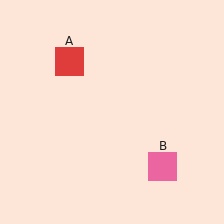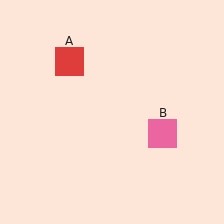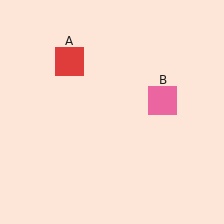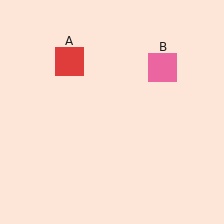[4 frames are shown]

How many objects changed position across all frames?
1 object changed position: pink square (object B).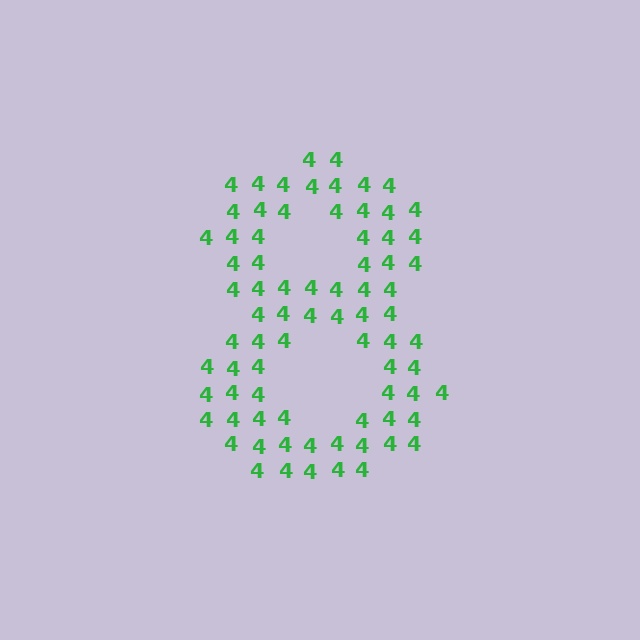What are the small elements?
The small elements are digit 4's.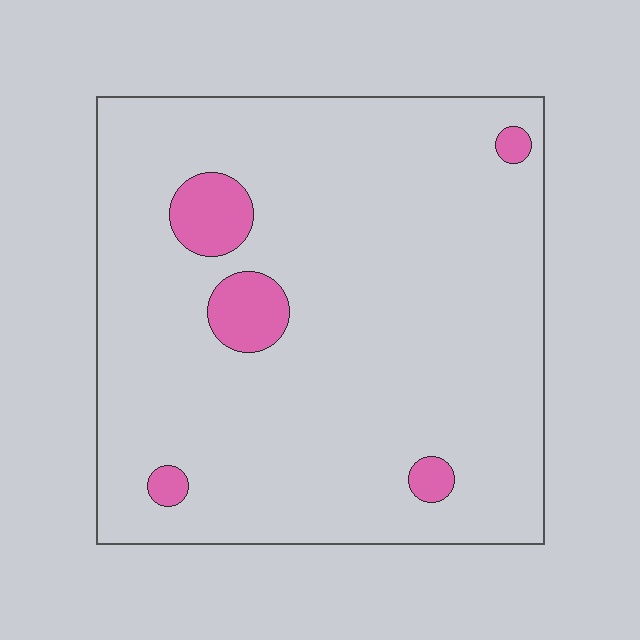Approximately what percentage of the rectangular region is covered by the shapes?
Approximately 10%.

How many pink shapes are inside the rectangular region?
5.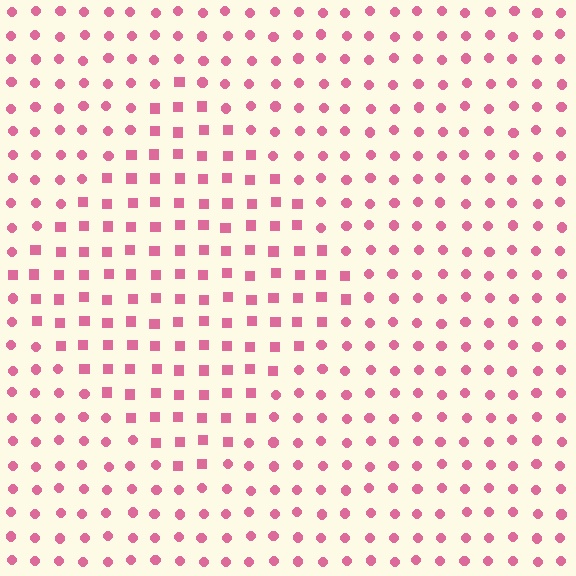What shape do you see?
I see a diamond.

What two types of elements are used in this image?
The image uses squares inside the diamond region and circles outside it.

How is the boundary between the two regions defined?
The boundary is defined by a change in element shape: squares inside vs. circles outside. All elements share the same color and spacing.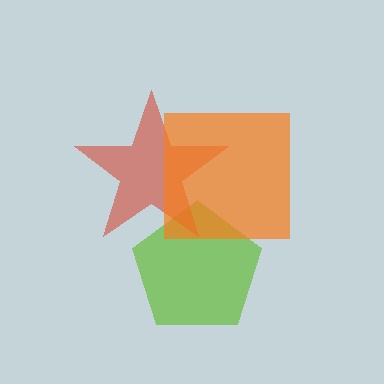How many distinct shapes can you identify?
There are 3 distinct shapes: a lime pentagon, a red star, an orange square.